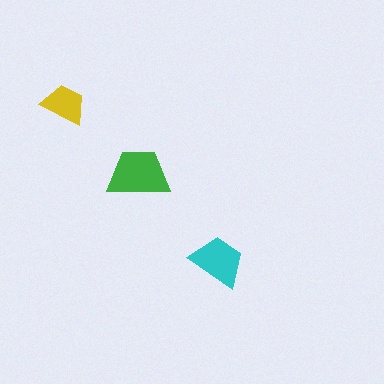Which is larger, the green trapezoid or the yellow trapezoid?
The green one.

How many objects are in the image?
There are 3 objects in the image.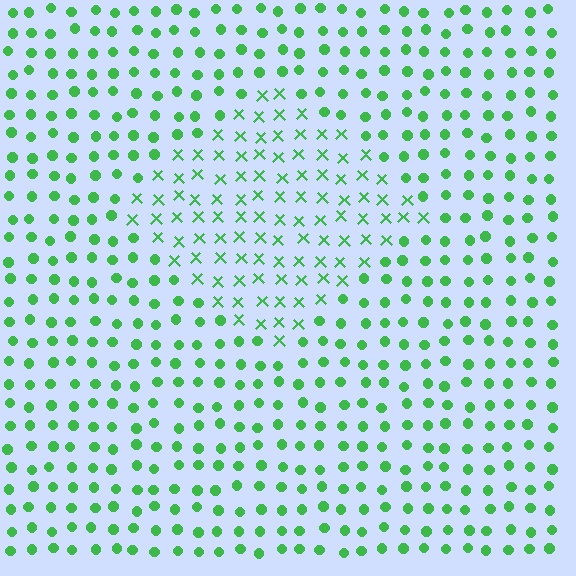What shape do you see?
I see a diamond.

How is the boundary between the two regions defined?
The boundary is defined by a change in element shape: X marks inside vs. circles outside. All elements share the same color and spacing.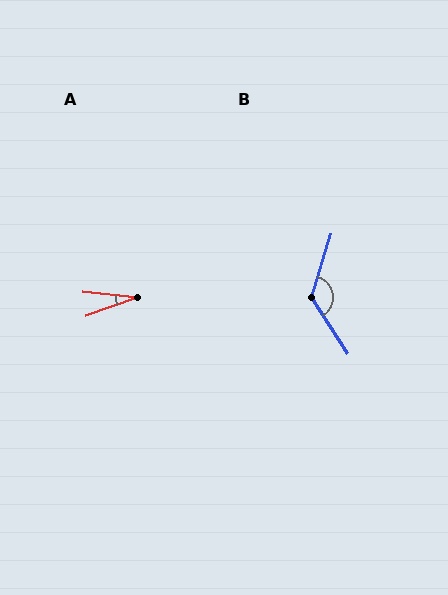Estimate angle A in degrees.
Approximately 26 degrees.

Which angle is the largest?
B, at approximately 130 degrees.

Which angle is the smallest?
A, at approximately 26 degrees.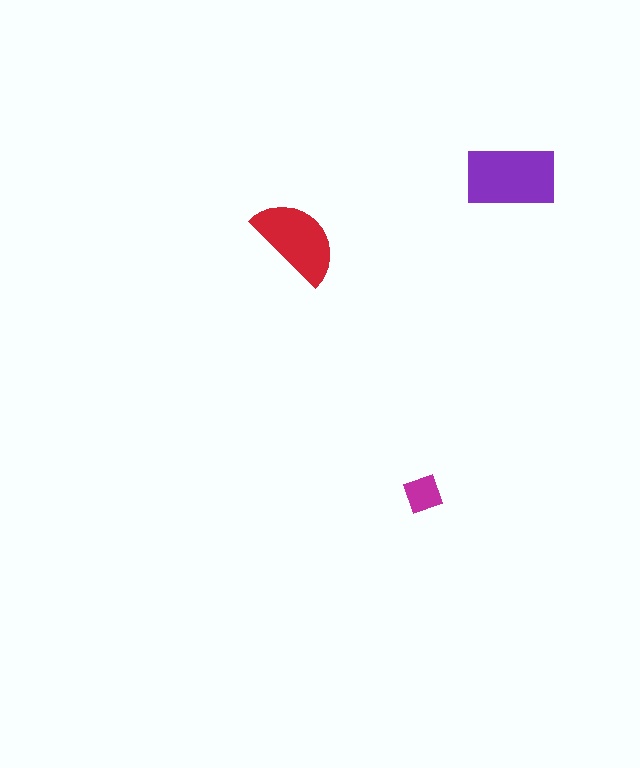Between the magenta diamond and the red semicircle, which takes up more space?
The red semicircle.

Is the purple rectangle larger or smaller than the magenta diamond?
Larger.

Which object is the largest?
The purple rectangle.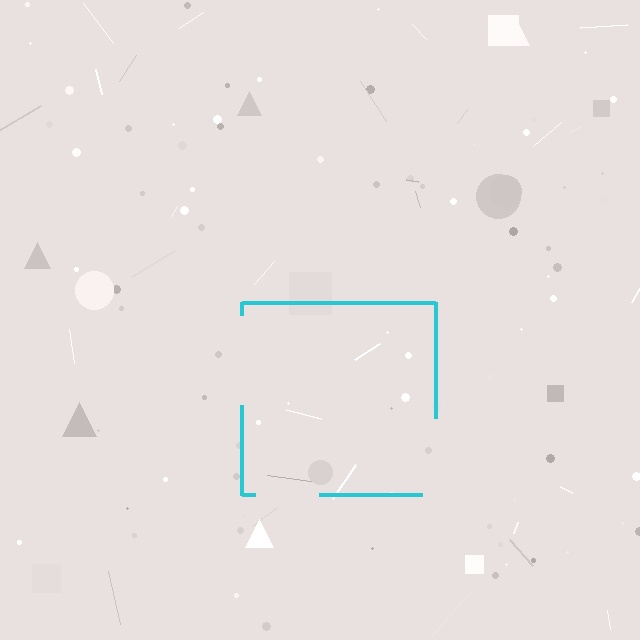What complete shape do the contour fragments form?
The contour fragments form a square.